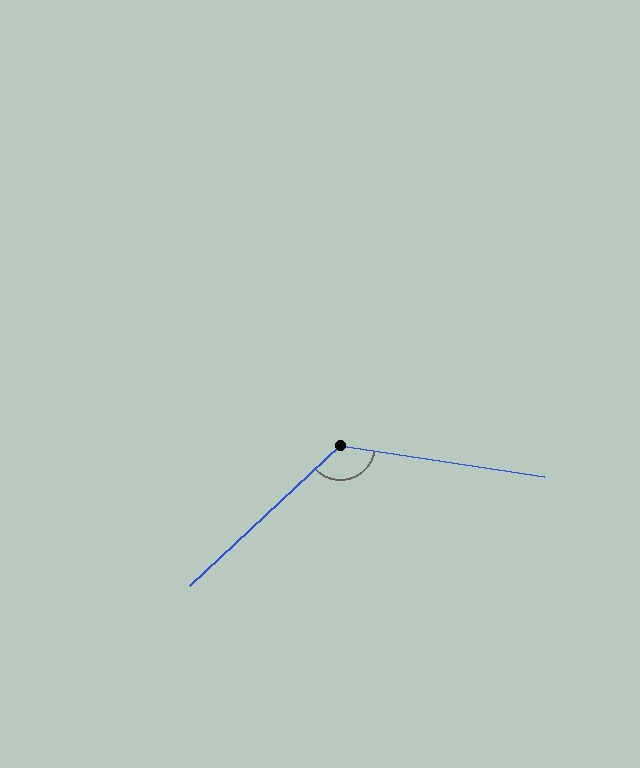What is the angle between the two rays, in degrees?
Approximately 128 degrees.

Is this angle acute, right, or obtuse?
It is obtuse.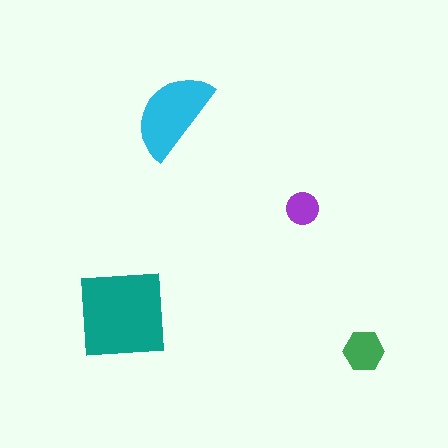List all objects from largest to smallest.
The teal square, the cyan semicircle, the green hexagon, the purple circle.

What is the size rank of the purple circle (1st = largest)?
4th.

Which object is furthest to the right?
The green hexagon is rightmost.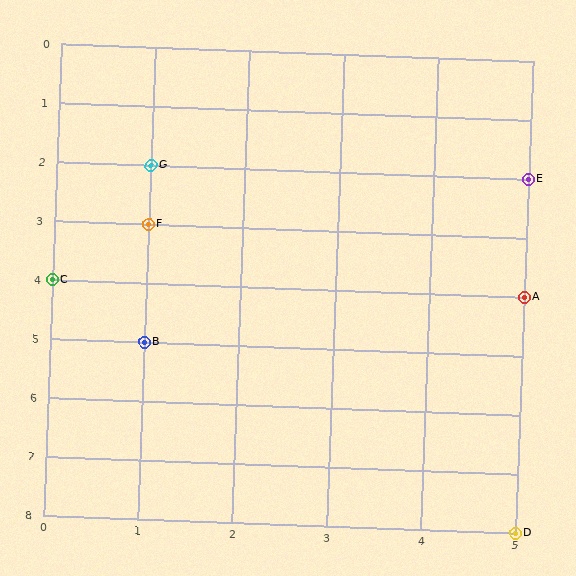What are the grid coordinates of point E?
Point E is at grid coordinates (5, 2).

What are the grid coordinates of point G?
Point G is at grid coordinates (1, 2).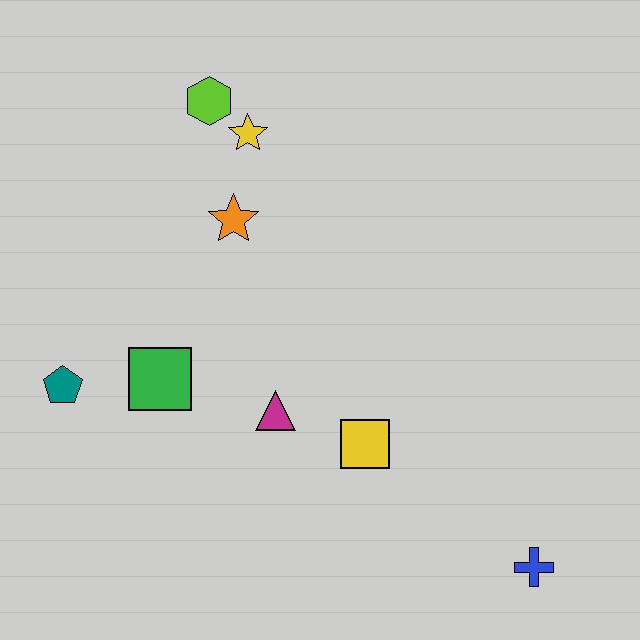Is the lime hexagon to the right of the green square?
Yes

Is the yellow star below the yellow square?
No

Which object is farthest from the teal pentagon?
The blue cross is farthest from the teal pentagon.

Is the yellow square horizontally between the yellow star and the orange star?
No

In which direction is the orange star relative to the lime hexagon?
The orange star is below the lime hexagon.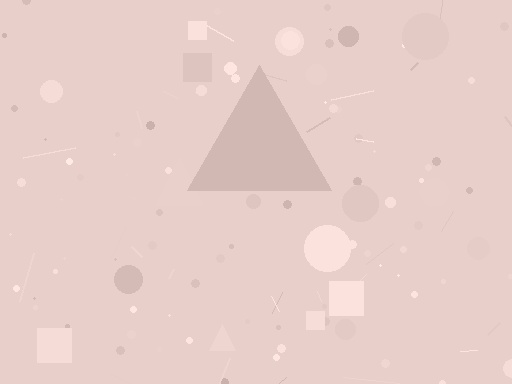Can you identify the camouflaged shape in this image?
The camouflaged shape is a triangle.